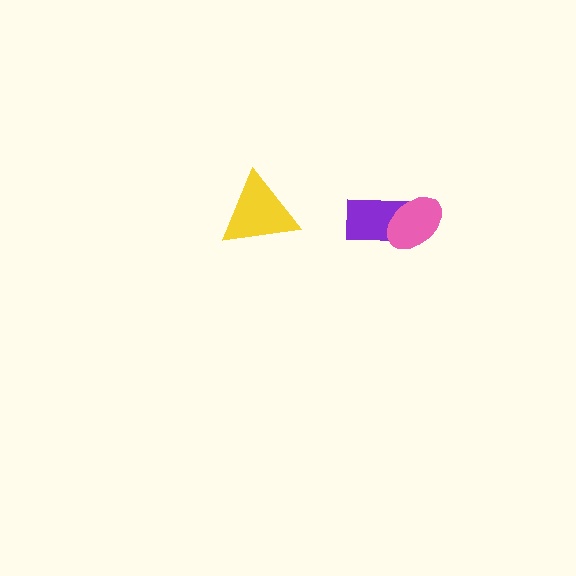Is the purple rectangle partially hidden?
Yes, it is partially covered by another shape.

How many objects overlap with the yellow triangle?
0 objects overlap with the yellow triangle.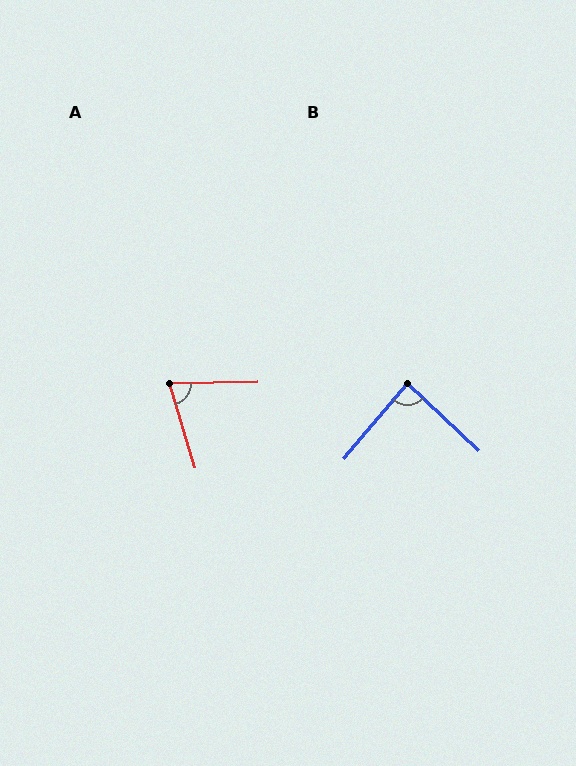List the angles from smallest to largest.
A (74°), B (86°).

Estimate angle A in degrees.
Approximately 74 degrees.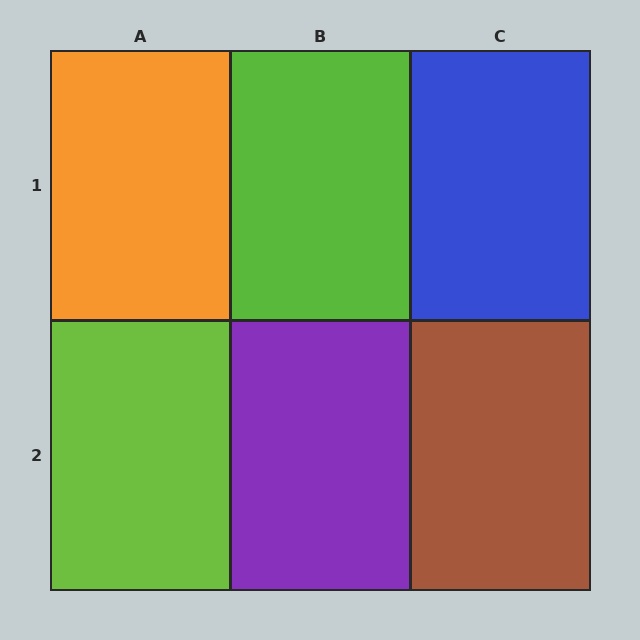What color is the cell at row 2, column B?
Purple.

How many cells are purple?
1 cell is purple.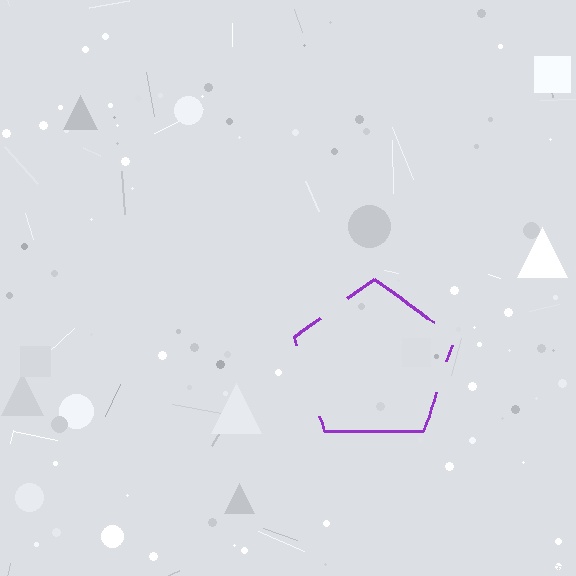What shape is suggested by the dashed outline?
The dashed outline suggests a pentagon.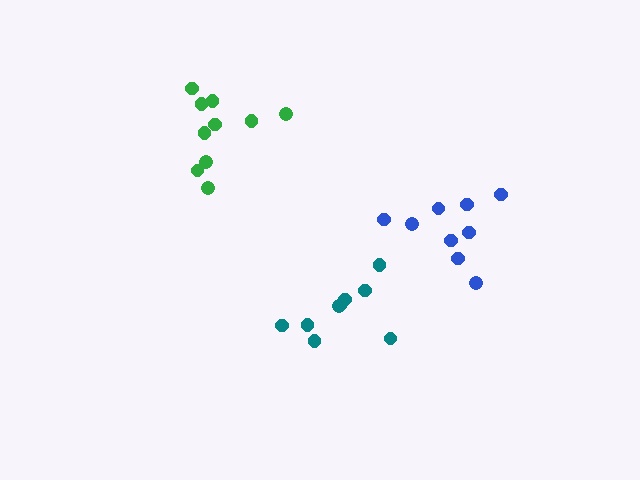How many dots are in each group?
Group 1: 9 dots, Group 2: 9 dots, Group 3: 10 dots (28 total).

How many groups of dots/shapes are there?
There are 3 groups.